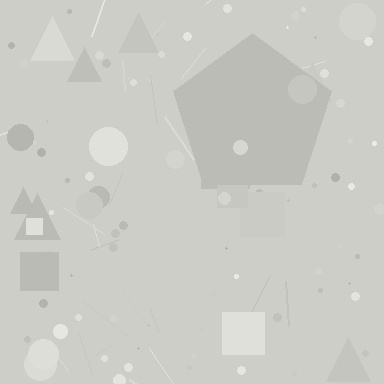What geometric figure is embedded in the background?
A pentagon is embedded in the background.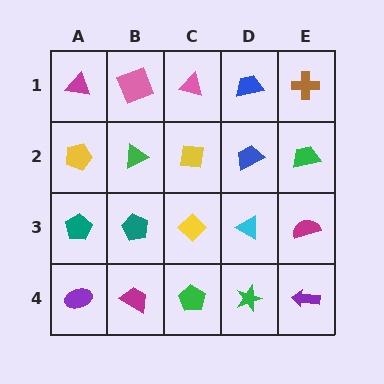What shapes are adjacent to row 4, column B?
A teal pentagon (row 3, column B), a purple ellipse (row 4, column A), a green pentagon (row 4, column C).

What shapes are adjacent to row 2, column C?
A pink triangle (row 1, column C), a yellow diamond (row 3, column C), a green triangle (row 2, column B), a blue trapezoid (row 2, column D).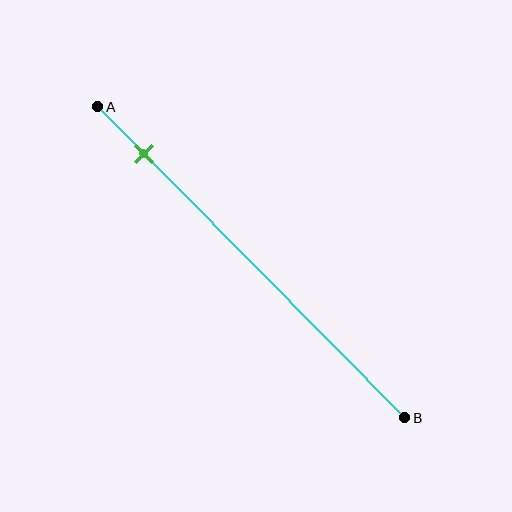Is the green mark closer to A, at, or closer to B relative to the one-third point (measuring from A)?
The green mark is closer to point A than the one-third point of segment AB.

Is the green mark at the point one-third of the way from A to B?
No, the mark is at about 15% from A, not at the 33% one-third point.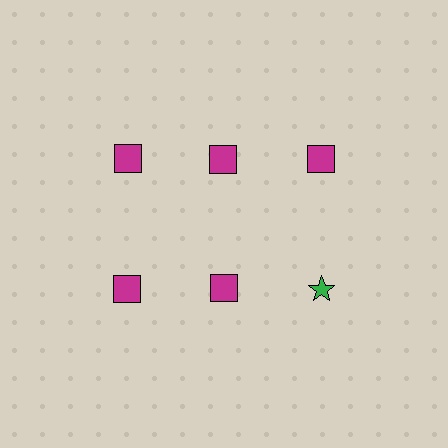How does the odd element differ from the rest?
It differs in both color (green instead of magenta) and shape (star instead of square).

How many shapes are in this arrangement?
There are 6 shapes arranged in a grid pattern.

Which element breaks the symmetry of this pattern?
The green star in the second row, center column breaks the symmetry. All other shapes are magenta squares.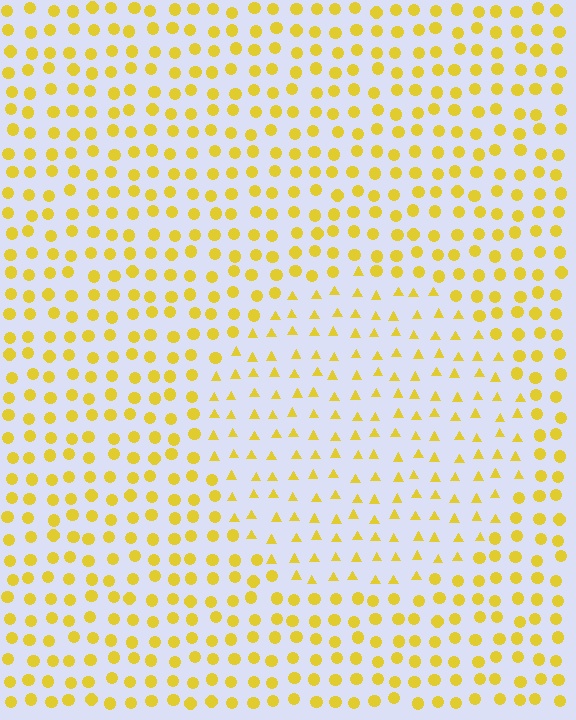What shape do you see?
I see a circle.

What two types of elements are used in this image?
The image uses triangles inside the circle region and circles outside it.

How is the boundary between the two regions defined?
The boundary is defined by a change in element shape: triangles inside vs. circles outside. All elements share the same color and spacing.